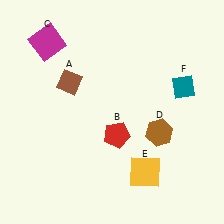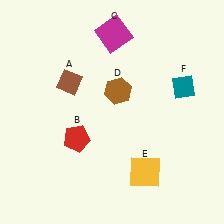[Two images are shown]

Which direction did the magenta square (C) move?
The magenta square (C) moved right.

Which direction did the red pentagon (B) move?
The red pentagon (B) moved left.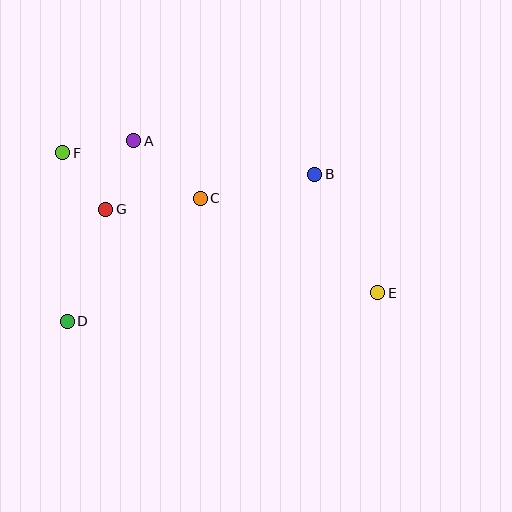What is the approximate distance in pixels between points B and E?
The distance between B and E is approximately 134 pixels.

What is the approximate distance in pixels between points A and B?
The distance between A and B is approximately 184 pixels.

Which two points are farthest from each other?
Points E and F are farthest from each other.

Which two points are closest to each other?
Points F and G are closest to each other.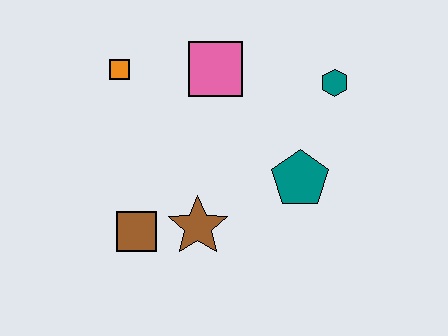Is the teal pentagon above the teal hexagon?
No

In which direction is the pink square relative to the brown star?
The pink square is above the brown star.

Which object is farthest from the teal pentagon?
The orange square is farthest from the teal pentagon.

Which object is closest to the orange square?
The pink square is closest to the orange square.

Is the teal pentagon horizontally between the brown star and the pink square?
No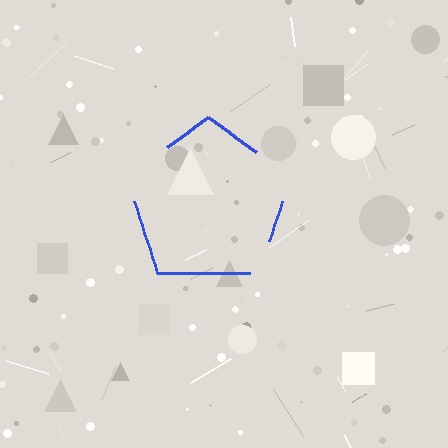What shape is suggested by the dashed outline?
The dashed outline suggests a pentagon.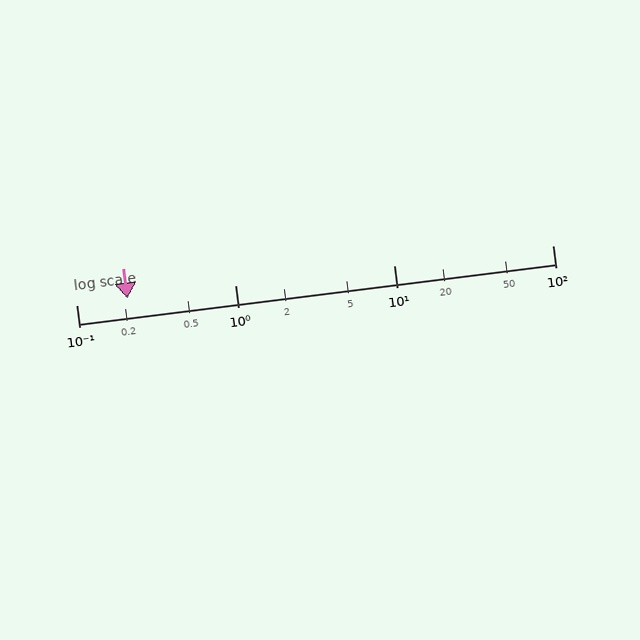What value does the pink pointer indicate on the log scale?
The pointer indicates approximately 0.21.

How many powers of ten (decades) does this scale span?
The scale spans 3 decades, from 0.1 to 100.